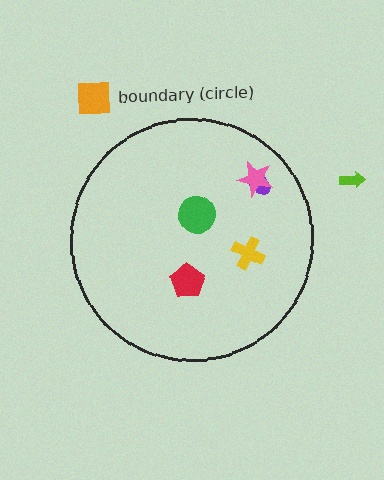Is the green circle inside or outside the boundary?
Inside.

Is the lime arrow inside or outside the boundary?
Outside.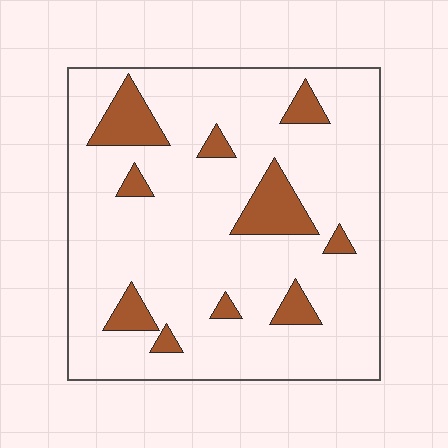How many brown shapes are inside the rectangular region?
10.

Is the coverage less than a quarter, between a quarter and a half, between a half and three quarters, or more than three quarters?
Less than a quarter.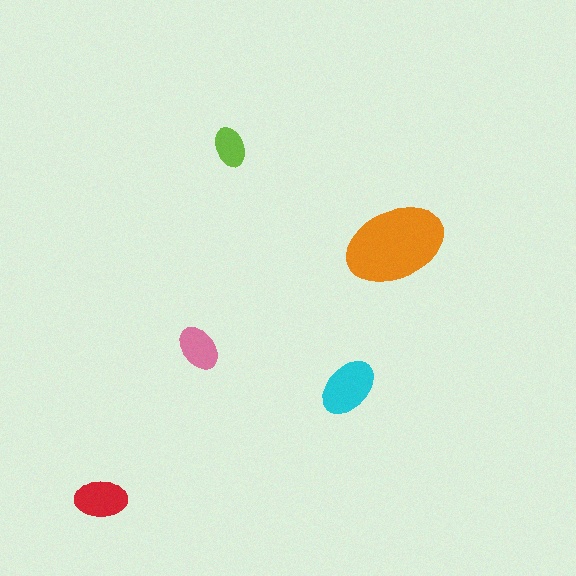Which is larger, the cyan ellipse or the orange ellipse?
The orange one.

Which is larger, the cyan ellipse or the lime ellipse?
The cyan one.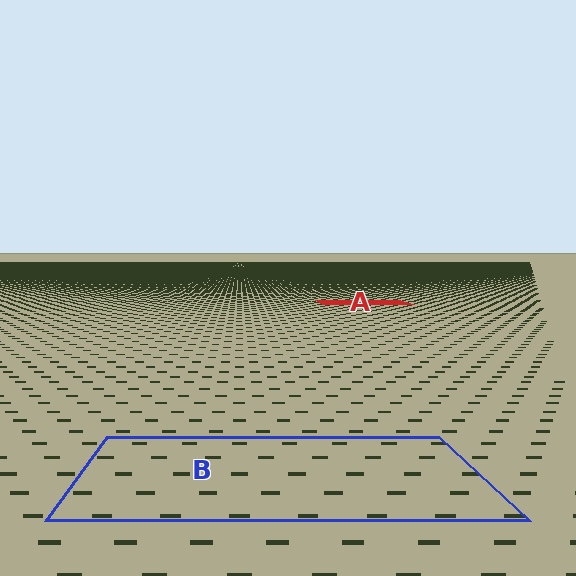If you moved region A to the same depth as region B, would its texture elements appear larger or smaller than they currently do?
They would appear larger. At a closer depth, the same texture elements are projected at a bigger on-screen size.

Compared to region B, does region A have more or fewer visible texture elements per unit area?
Region A has more texture elements per unit area — they are packed more densely because it is farther away.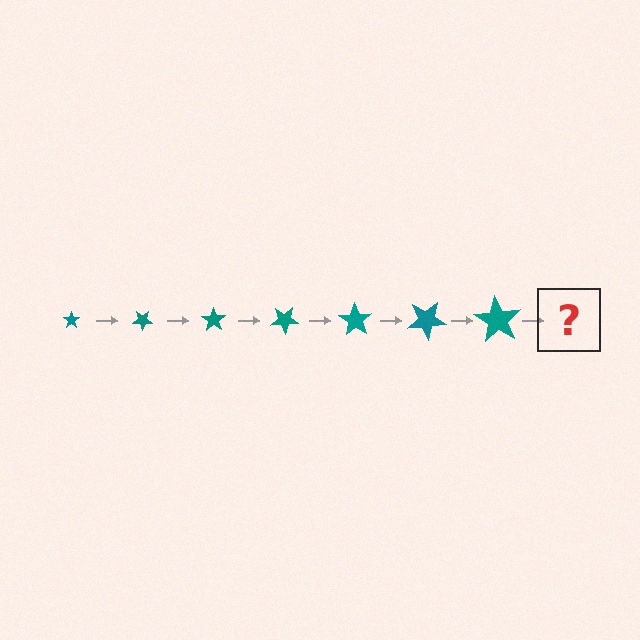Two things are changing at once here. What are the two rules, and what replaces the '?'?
The two rules are that the star grows larger each step and it rotates 35 degrees each step. The '?' should be a star, larger than the previous one and rotated 245 degrees from the start.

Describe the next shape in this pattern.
It should be a star, larger than the previous one and rotated 245 degrees from the start.